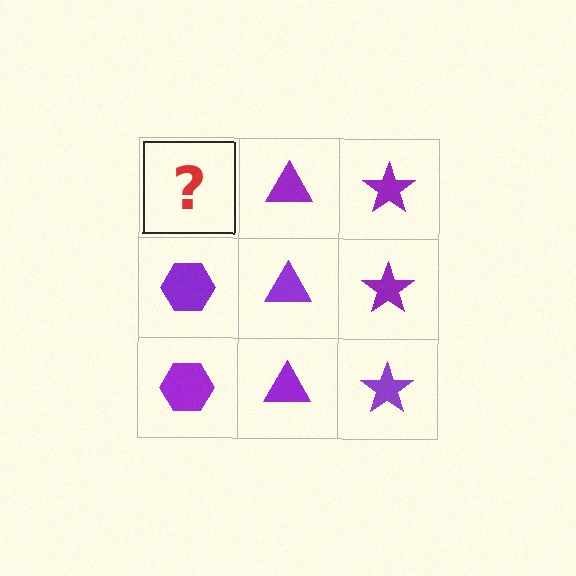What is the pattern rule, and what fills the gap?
The rule is that each column has a consistent shape. The gap should be filled with a purple hexagon.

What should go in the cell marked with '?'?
The missing cell should contain a purple hexagon.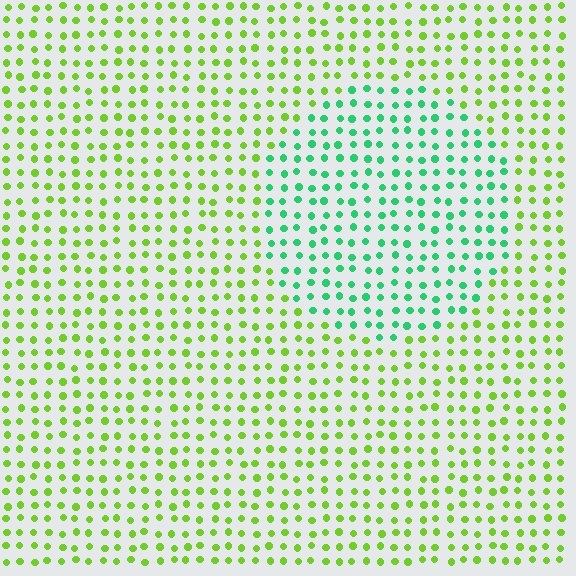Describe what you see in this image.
The image is filled with small lime elements in a uniform arrangement. A circle-shaped region is visible where the elements are tinted to a slightly different hue, forming a subtle color boundary.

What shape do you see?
I see a circle.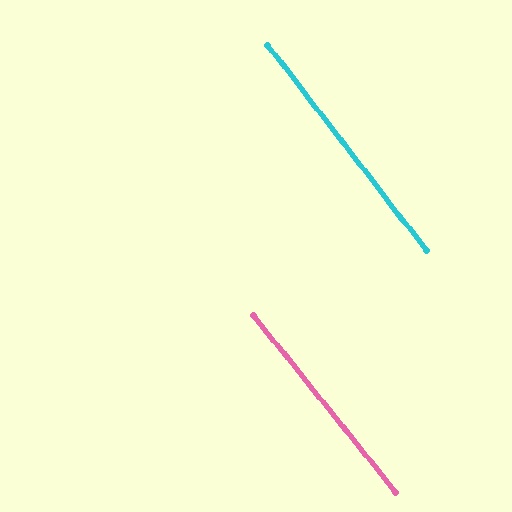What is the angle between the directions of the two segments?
Approximately 1 degree.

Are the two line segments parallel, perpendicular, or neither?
Parallel — their directions differ by only 0.9°.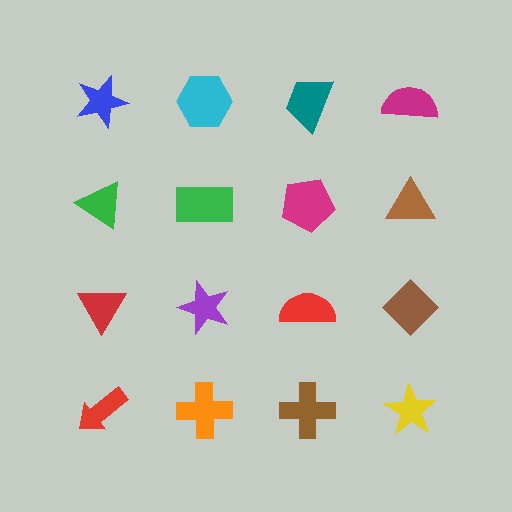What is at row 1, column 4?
A magenta semicircle.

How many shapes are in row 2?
4 shapes.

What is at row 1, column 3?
A teal trapezoid.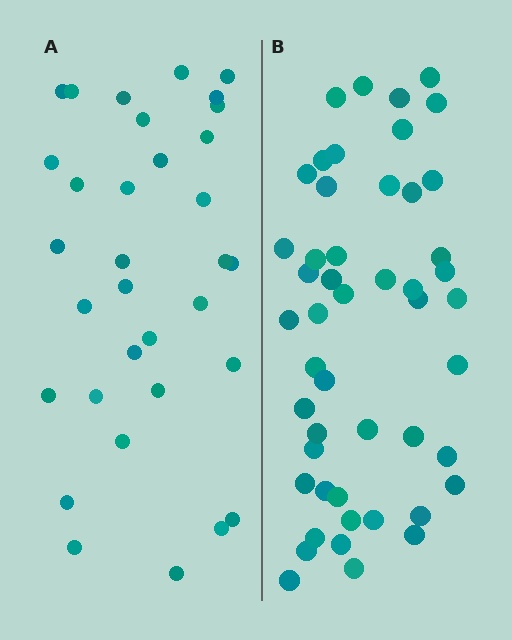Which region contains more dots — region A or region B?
Region B (the right region) has more dots.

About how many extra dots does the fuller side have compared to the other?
Region B has approximately 15 more dots than region A.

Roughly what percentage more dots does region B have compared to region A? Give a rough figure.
About 50% more.